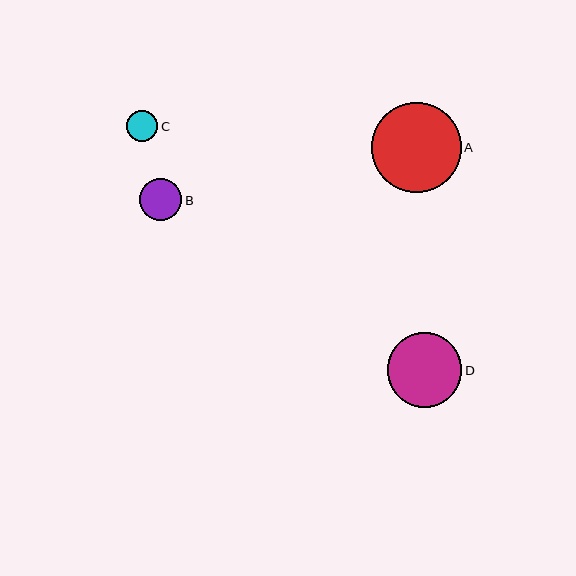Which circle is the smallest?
Circle C is the smallest with a size of approximately 31 pixels.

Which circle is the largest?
Circle A is the largest with a size of approximately 90 pixels.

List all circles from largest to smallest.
From largest to smallest: A, D, B, C.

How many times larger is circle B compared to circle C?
Circle B is approximately 1.4 times the size of circle C.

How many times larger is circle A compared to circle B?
Circle A is approximately 2.1 times the size of circle B.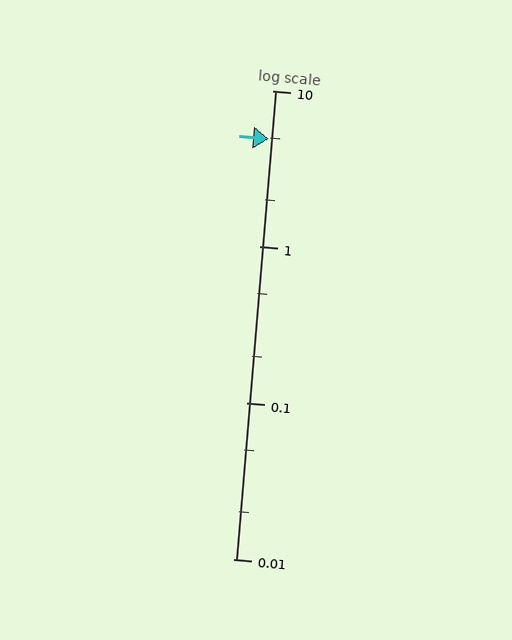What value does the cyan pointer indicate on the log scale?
The pointer indicates approximately 4.9.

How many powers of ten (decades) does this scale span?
The scale spans 3 decades, from 0.01 to 10.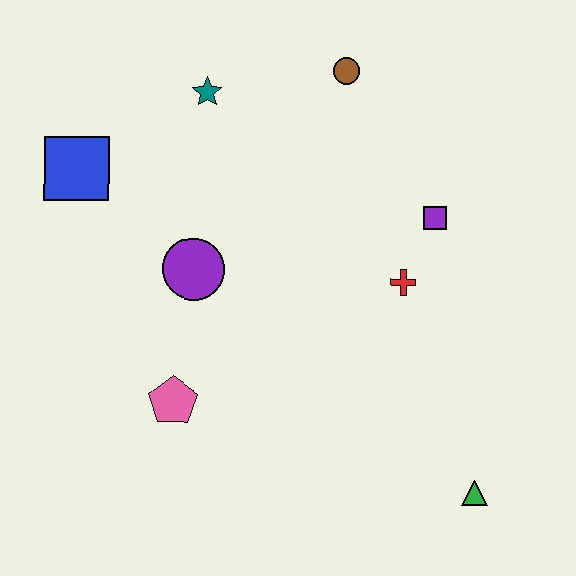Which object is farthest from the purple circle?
The green triangle is farthest from the purple circle.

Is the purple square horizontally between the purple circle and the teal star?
No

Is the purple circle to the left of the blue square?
No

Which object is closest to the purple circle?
The pink pentagon is closest to the purple circle.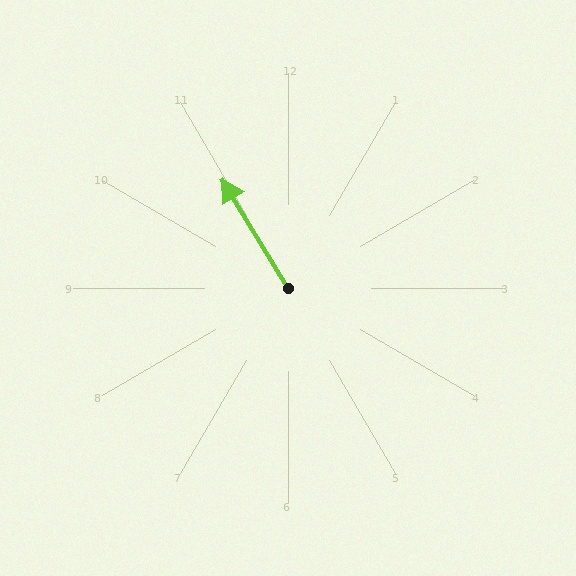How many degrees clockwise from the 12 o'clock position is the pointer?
Approximately 329 degrees.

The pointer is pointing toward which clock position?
Roughly 11 o'clock.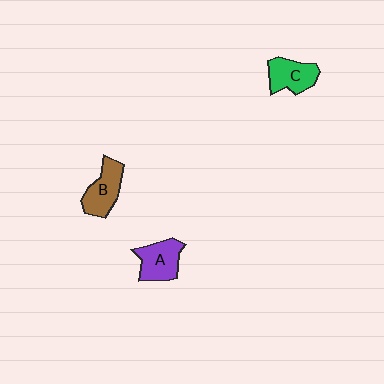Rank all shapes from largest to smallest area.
From largest to smallest: A (purple), B (brown), C (green).